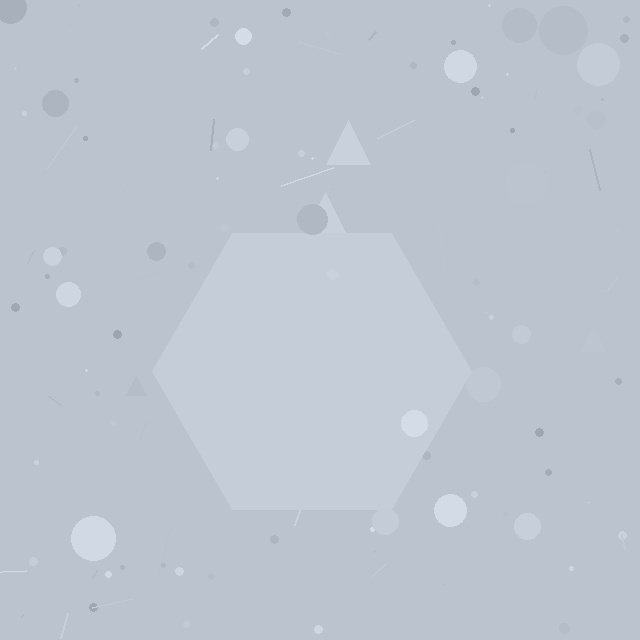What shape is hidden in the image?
A hexagon is hidden in the image.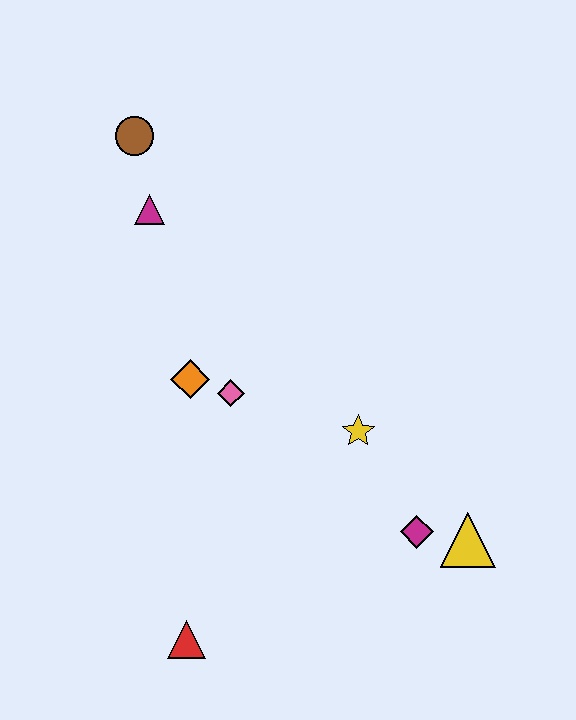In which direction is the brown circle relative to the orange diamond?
The brown circle is above the orange diamond.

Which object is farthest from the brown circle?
The yellow triangle is farthest from the brown circle.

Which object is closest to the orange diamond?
The pink diamond is closest to the orange diamond.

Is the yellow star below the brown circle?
Yes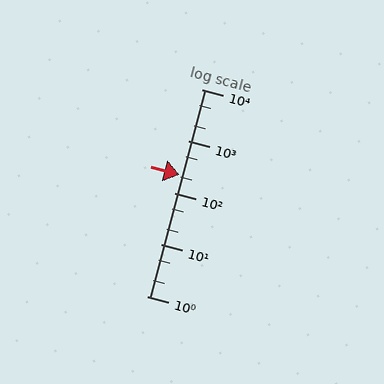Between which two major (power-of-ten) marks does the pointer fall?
The pointer is between 100 and 1000.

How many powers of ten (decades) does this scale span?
The scale spans 4 decades, from 1 to 10000.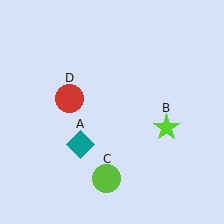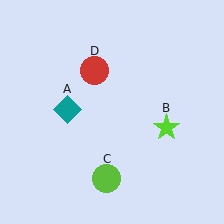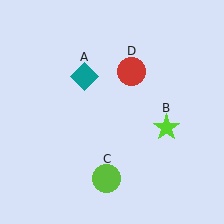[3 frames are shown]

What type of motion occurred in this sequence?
The teal diamond (object A), red circle (object D) rotated clockwise around the center of the scene.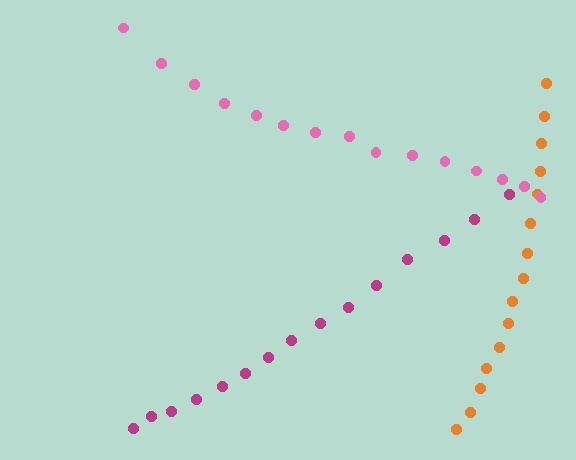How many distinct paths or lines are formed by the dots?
There are 3 distinct paths.